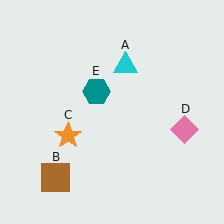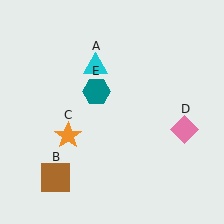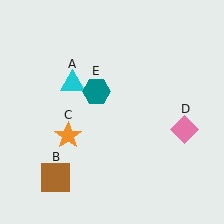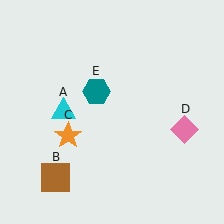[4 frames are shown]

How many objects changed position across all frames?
1 object changed position: cyan triangle (object A).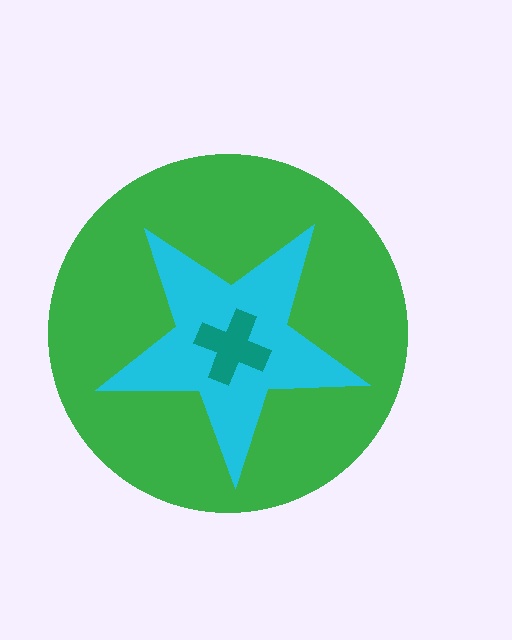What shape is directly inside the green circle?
The cyan star.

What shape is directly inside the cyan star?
The teal cross.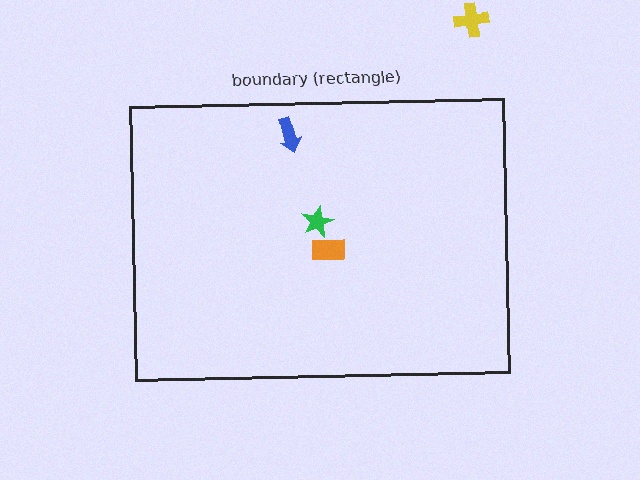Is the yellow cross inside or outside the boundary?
Outside.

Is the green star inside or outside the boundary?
Inside.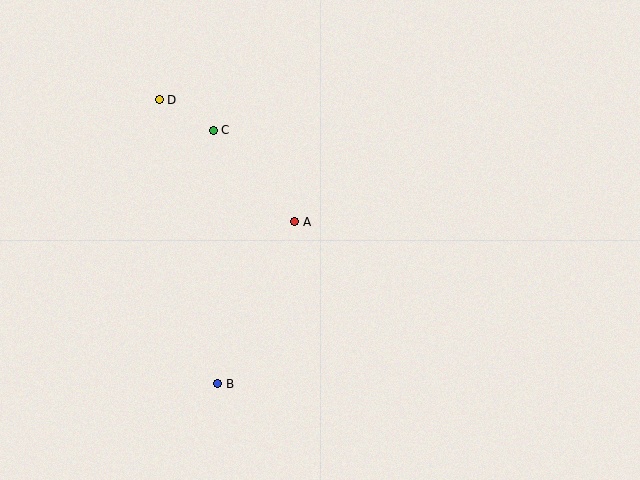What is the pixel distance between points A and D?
The distance between A and D is 182 pixels.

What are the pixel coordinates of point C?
Point C is at (213, 130).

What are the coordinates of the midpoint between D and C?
The midpoint between D and C is at (186, 115).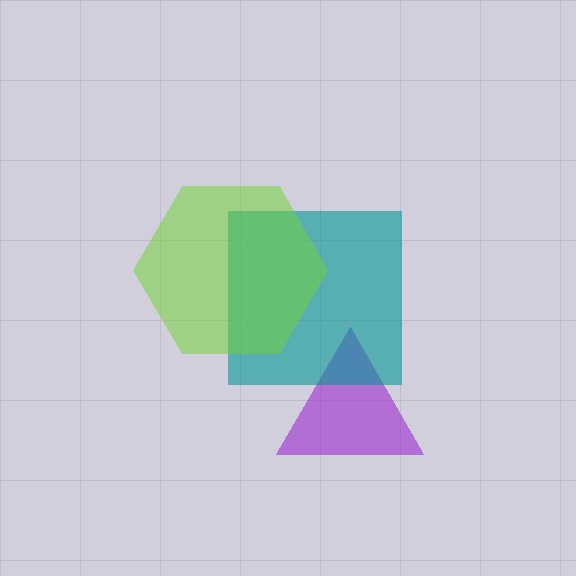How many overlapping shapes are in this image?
There are 3 overlapping shapes in the image.